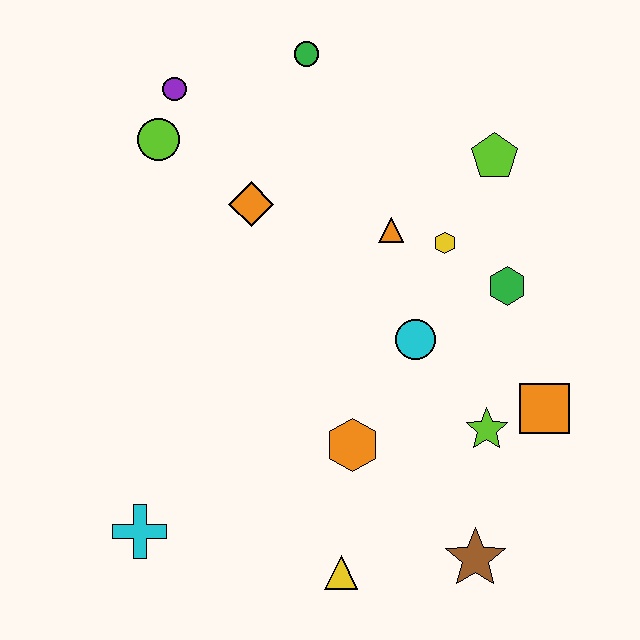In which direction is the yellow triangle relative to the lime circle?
The yellow triangle is below the lime circle.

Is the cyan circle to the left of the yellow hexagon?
Yes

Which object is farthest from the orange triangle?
The cyan cross is farthest from the orange triangle.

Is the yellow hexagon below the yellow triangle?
No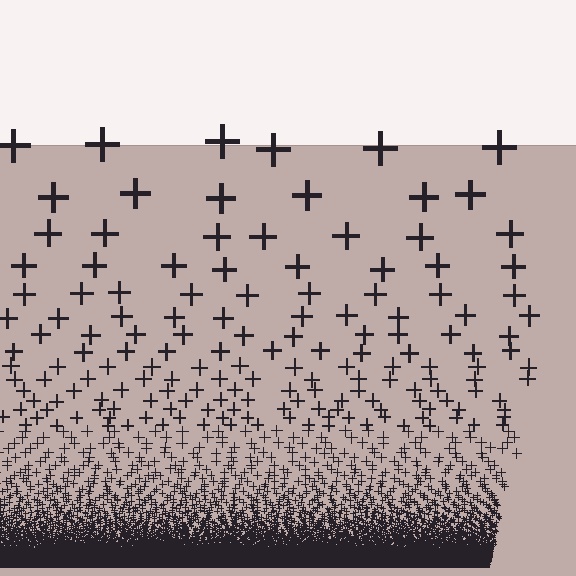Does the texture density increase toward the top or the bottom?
Density increases toward the bottom.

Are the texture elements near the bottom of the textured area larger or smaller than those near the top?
Smaller. The gradient is inverted — elements near the bottom are smaller and denser.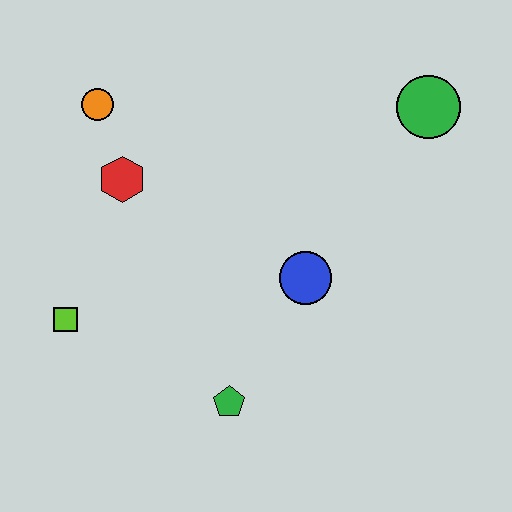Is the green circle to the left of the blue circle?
No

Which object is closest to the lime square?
The red hexagon is closest to the lime square.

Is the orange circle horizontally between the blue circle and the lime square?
Yes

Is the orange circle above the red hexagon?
Yes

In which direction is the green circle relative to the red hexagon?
The green circle is to the right of the red hexagon.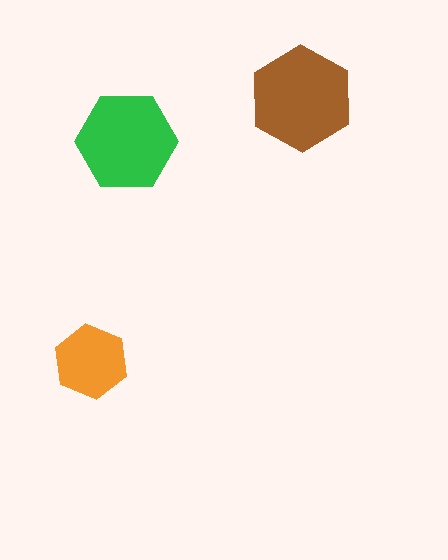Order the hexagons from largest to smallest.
the brown one, the green one, the orange one.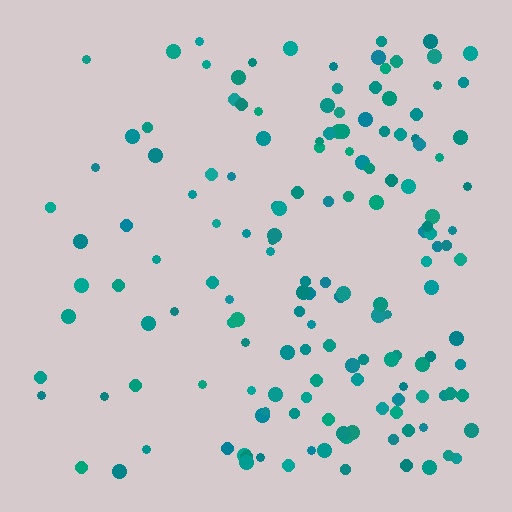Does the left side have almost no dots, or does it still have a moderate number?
Still a moderate number, just noticeably fewer than the right.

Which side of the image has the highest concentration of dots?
The right.